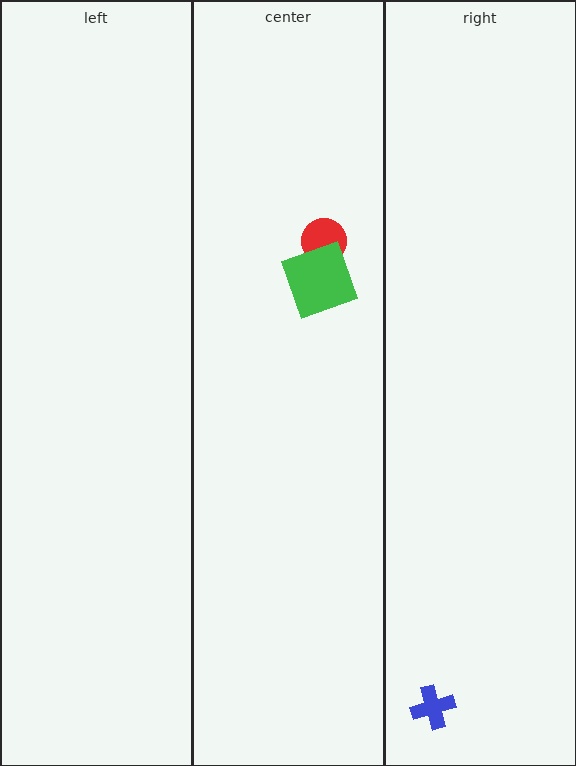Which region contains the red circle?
The center region.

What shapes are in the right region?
The blue cross.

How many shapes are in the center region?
2.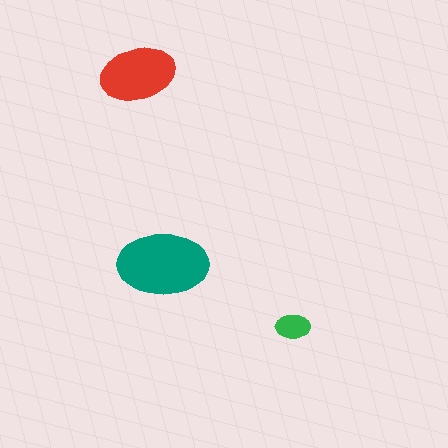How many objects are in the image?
There are 3 objects in the image.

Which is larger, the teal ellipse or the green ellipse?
The teal one.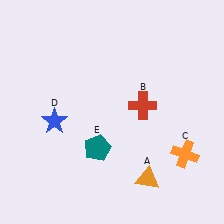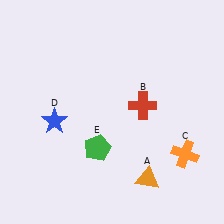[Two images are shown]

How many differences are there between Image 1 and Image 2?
There is 1 difference between the two images.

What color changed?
The pentagon (E) changed from teal in Image 1 to green in Image 2.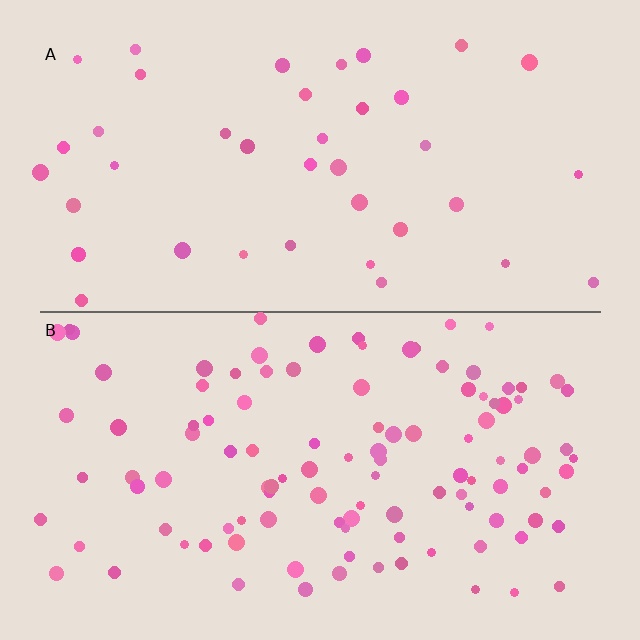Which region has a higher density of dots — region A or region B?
B (the bottom).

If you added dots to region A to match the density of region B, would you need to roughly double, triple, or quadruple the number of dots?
Approximately triple.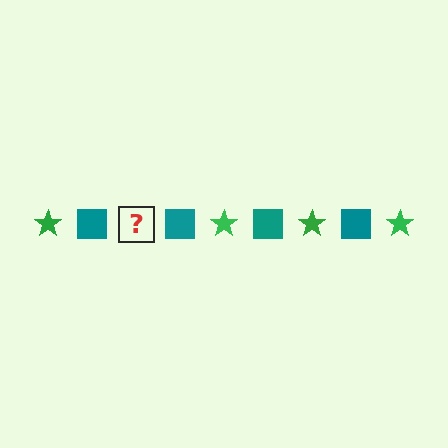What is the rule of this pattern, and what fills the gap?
The rule is that the pattern alternates between green star and teal square. The gap should be filled with a green star.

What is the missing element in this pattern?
The missing element is a green star.